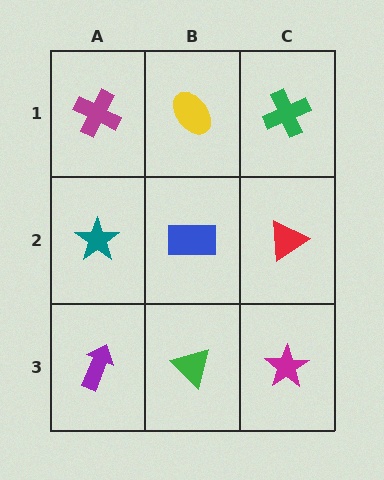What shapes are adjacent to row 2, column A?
A magenta cross (row 1, column A), a purple arrow (row 3, column A), a blue rectangle (row 2, column B).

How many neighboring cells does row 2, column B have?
4.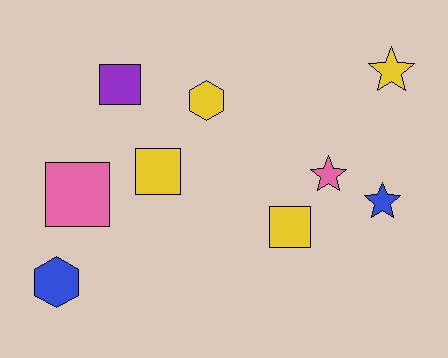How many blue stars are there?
There is 1 blue star.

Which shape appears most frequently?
Square, with 4 objects.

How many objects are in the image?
There are 9 objects.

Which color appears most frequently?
Yellow, with 4 objects.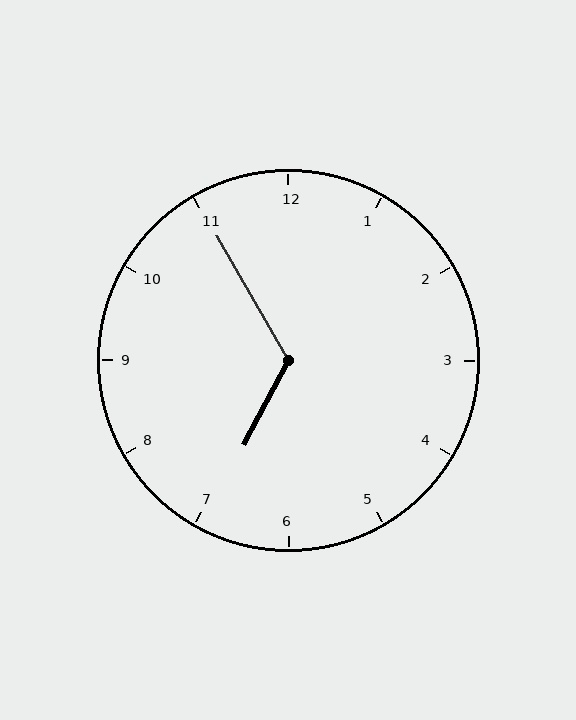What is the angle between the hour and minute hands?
Approximately 122 degrees.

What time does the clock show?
6:55.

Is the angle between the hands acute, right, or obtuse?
It is obtuse.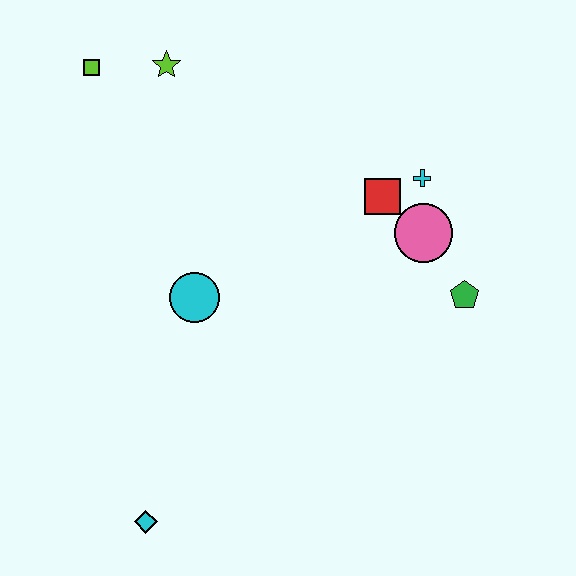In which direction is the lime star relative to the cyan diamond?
The lime star is above the cyan diamond.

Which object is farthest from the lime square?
The cyan diamond is farthest from the lime square.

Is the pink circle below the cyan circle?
No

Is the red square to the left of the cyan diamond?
No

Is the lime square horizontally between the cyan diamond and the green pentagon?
No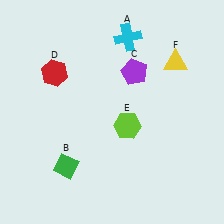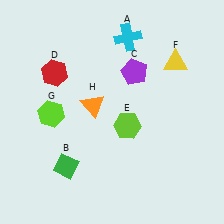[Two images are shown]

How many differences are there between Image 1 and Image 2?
There are 2 differences between the two images.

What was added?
A lime hexagon (G), an orange triangle (H) were added in Image 2.